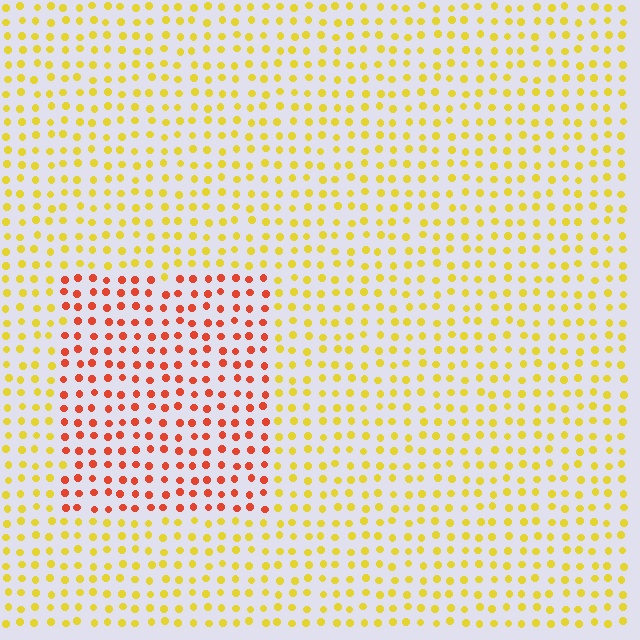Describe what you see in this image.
The image is filled with small yellow elements in a uniform arrangement. A rectangle-shaped region is visible where the elements are tinted to a slightly different hue, forming a subtle color boundary.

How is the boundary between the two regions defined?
The boundary is defined purely by a slight shift in hue (about 48 degrees). Spacing, size, and orientation are identical on both sides.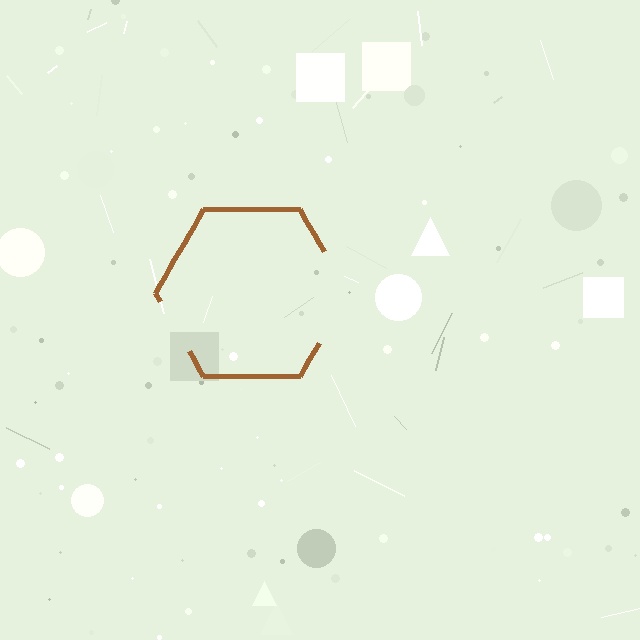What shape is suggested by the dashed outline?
The dashed outline suggests a hexagon.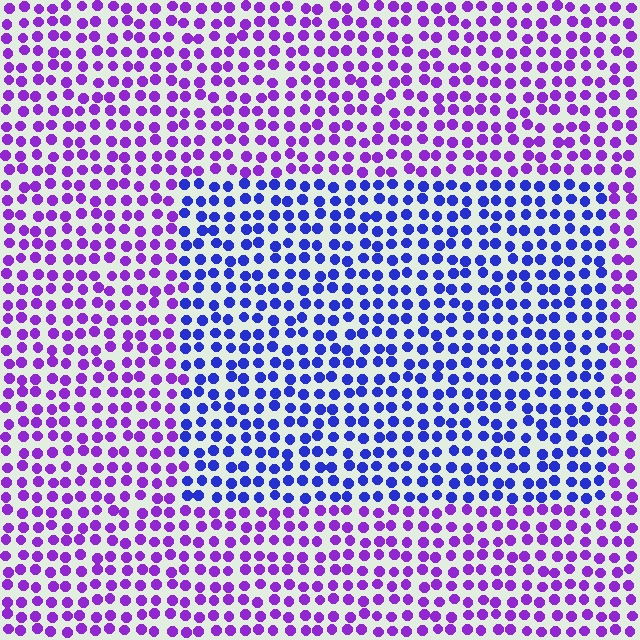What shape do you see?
I see a rectangle.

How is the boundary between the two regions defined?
The boundary is defined purely by a slight shift in hue (about 41 degrees). Spacing, size, and orientation are identical on both sides.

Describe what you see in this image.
The image is filled with small purple elements in a uniform arrangement. A rectangle-shaped region is visible where the elements are tinted to a slightly different hue, forming a subtle color boundary.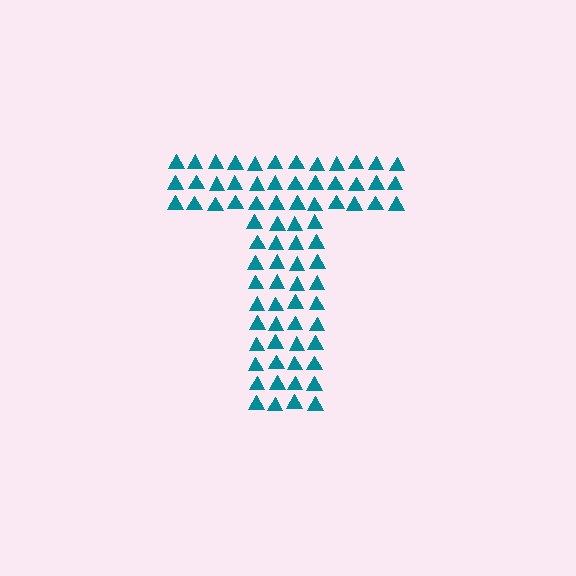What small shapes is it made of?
It is made of small triangles.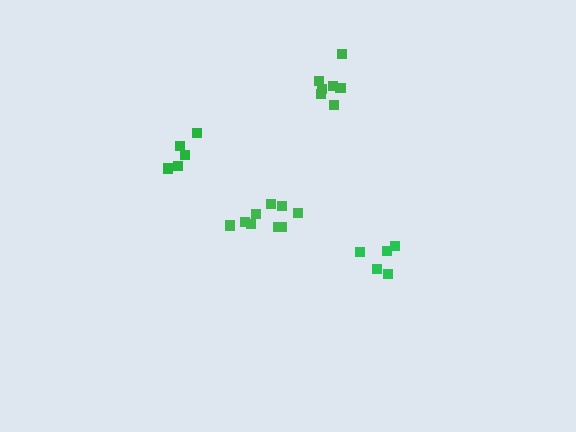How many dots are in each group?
Group 1: 9 dots, Group 2: 5 dots, Group 3: 5 dots, Group 4: 7 dots (26 total).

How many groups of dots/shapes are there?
There are 4 groups.